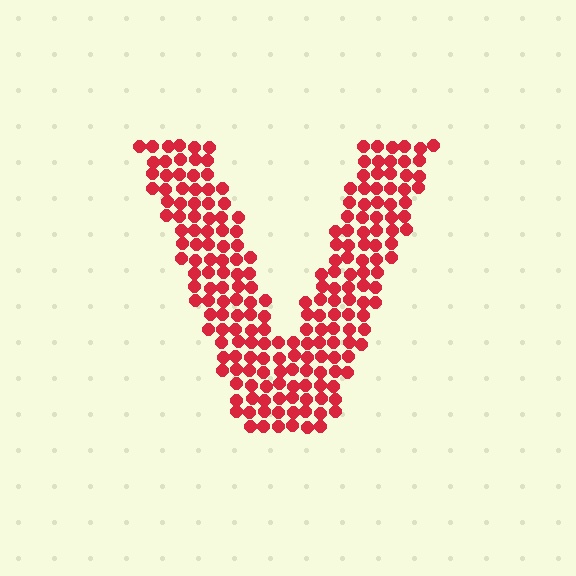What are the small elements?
The small elements are circles.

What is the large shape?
The large shape is the letter V.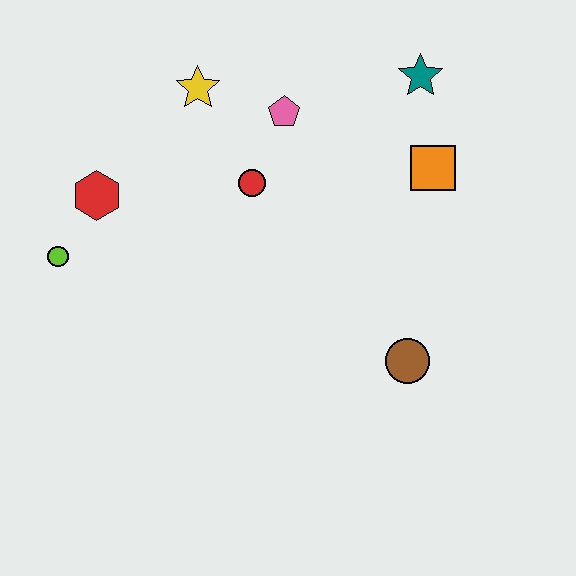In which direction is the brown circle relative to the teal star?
The brown circle is below the teal star.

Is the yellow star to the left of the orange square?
Yes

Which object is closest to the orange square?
The teal star is closest to the orange square.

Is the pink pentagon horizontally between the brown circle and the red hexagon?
Yes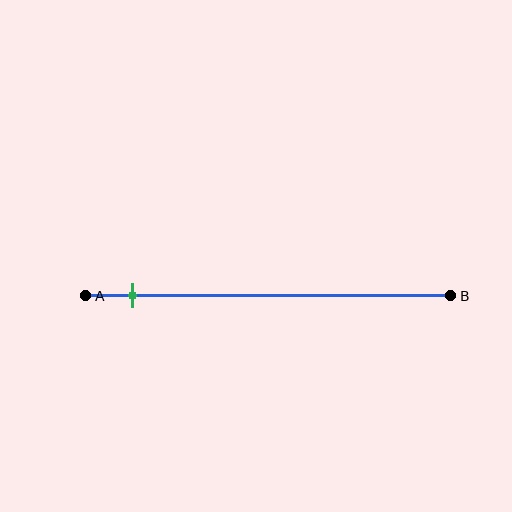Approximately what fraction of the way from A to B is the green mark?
The green mark is approximately 15% of the way from A to B.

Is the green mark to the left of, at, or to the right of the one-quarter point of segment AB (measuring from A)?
The green mark is to the left of the one-quarter point of segment AB.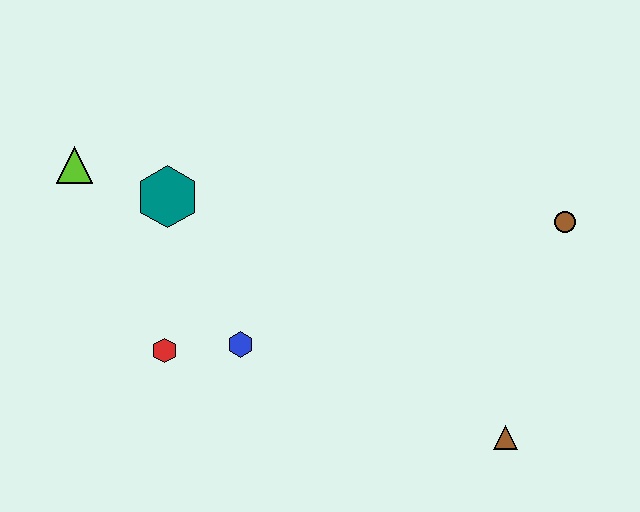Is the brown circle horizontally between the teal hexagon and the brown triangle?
No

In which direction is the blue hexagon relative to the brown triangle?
The blue hexagon is to the left of the brown triangle.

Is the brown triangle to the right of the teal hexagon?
Yes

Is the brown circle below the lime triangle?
Yes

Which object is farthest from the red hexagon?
The brown circle is farthest from the red hexagon.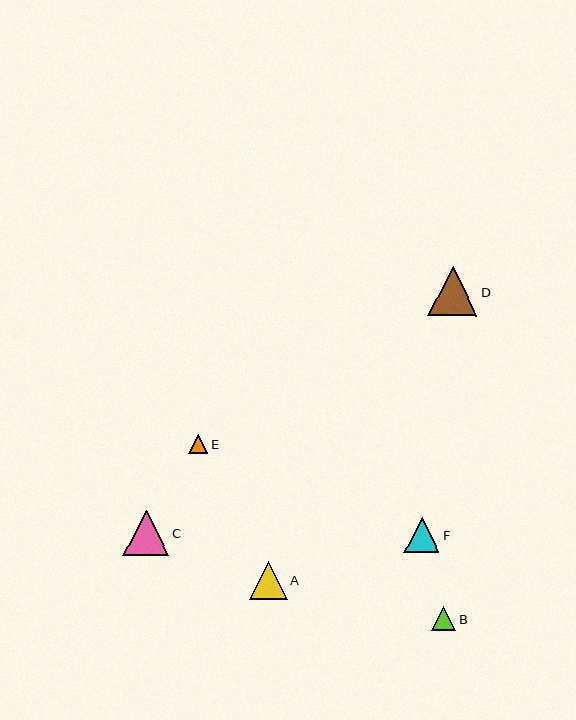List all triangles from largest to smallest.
From largest to smallest: D, C, A, F, B, E.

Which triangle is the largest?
Triangle D is the largest with a size of approximately 49 pixels.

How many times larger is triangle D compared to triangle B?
Triangle D is approximately 2.0 times the size of triangle B.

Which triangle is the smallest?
Triangle E is the smallest with a size of approximately 19 pixels.